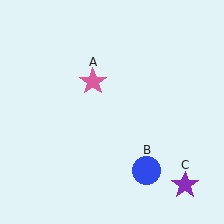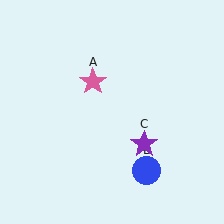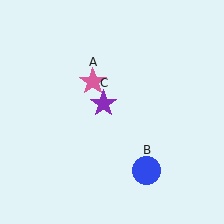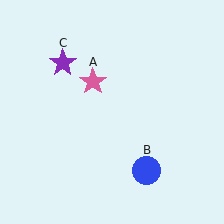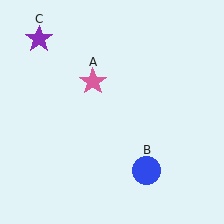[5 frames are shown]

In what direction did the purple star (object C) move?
The purple star (object C) moved up and to the left.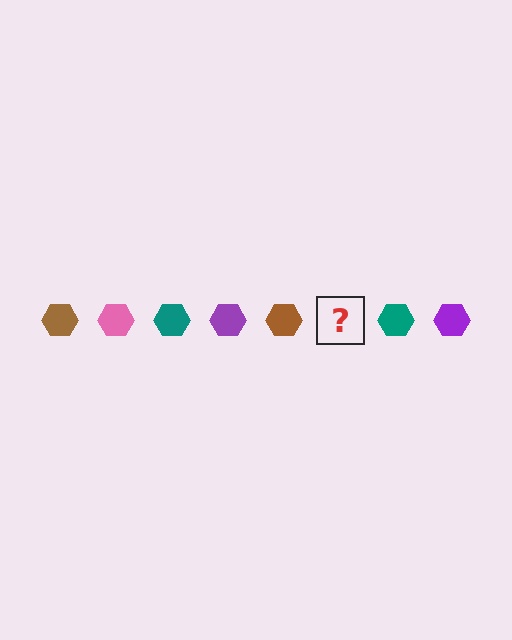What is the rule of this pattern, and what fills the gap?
The rule is that the pattern cycles through brown, pink, teal, purple hexagons. The gap should be filled with a pink hexagon.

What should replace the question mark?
The question mark should be replaced with a pink hexagon.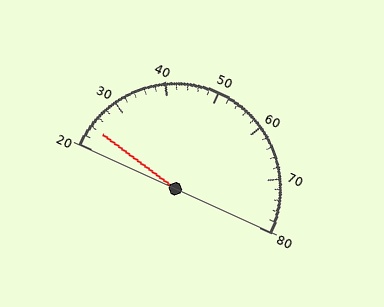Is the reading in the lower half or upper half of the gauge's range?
The reading is in the lower half of the range (20 to 80).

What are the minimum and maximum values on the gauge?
The gauge ranges from 20 to 80.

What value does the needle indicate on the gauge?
The needle indicates approximately 24.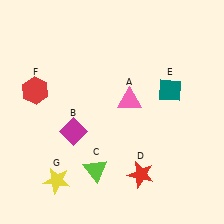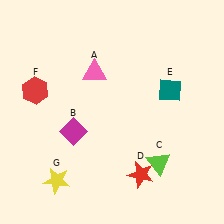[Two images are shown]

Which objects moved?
The objects that moved are: the pink triangle (A), the lime triangle (C).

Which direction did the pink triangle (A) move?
The pink triangle (A) moved left.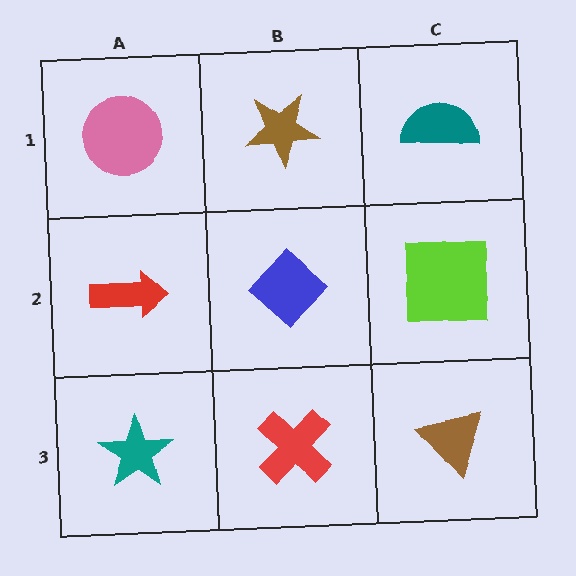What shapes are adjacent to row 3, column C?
A lime square (row 2, column C), a red cross (row 3, column B).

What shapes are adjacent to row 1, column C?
A lime square (row 2, column C), a brown star (row 1, column B).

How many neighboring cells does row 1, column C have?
2.